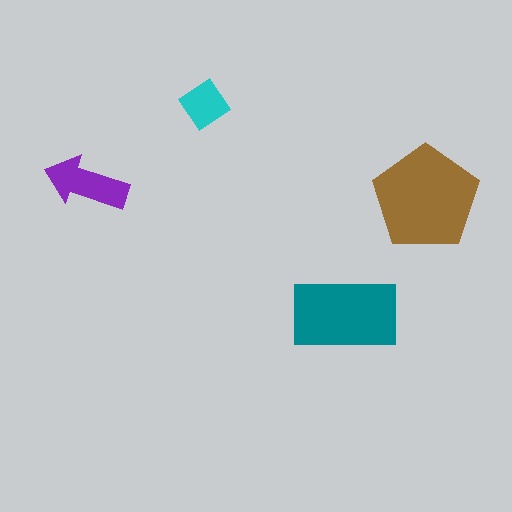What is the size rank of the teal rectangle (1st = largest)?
2nd.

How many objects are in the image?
There are 4 objects in the image.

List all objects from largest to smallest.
The brown pentagon, the teal rectangle, the purple arrow, the cyan diamond.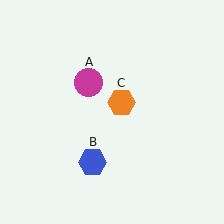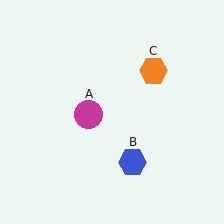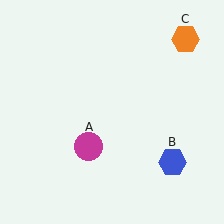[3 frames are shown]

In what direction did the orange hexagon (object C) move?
The orange hexagon (object C) moved up and to the right.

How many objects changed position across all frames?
3 objects changed position: magenta circle (object A), blue hexagon (object B), orange hexagon (object C).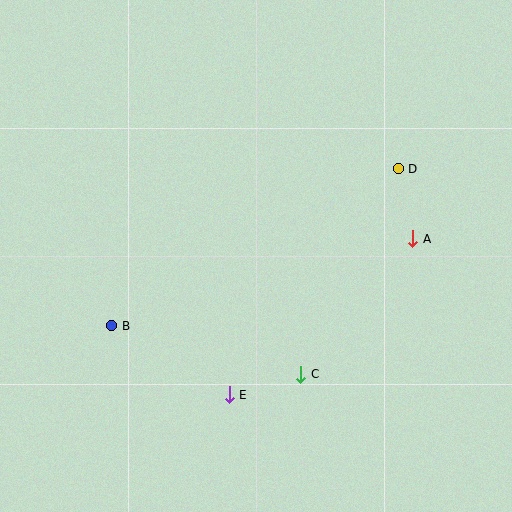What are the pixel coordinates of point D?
Point D is at (398, 169).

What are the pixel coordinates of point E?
Point E is at (229, 395).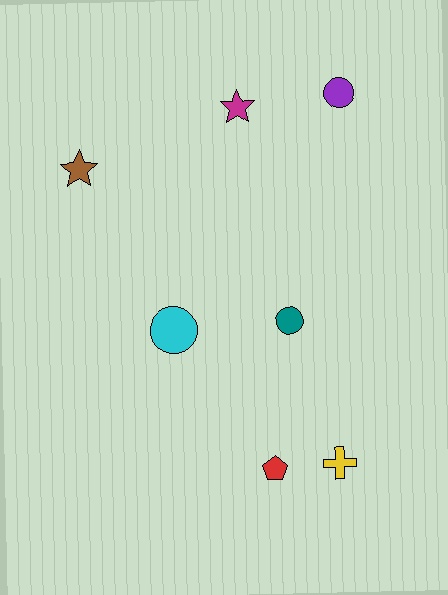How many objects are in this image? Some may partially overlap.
There are 7 objects.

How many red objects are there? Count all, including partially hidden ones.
There is 1 red object.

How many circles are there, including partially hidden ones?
There are 3 circles.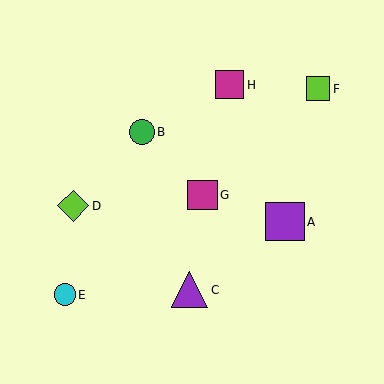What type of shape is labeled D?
Shape D is a lime diamond.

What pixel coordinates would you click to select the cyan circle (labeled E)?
Click at (65, 295) to select the cyan circle E.